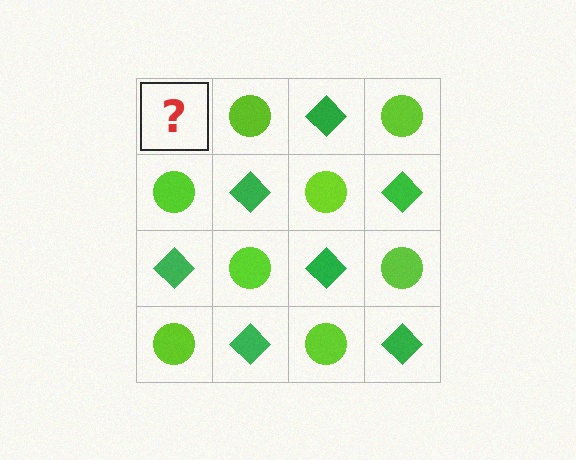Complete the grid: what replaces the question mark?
The question mark should be replaced with a green diamond.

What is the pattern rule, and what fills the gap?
The rule is that it alternates green diamond and lime circle in a checkerboard pattern. The gap should be filled with a green diamond.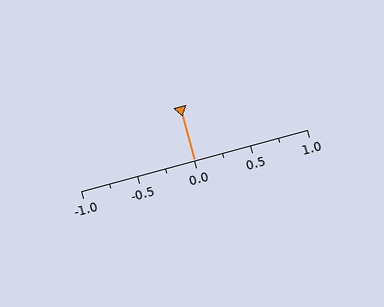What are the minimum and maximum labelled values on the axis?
The axis runs from -1.0 to 1.0.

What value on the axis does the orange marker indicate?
The marker indicates approximately 0.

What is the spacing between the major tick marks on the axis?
The major ticks are spaced 0.5 apart.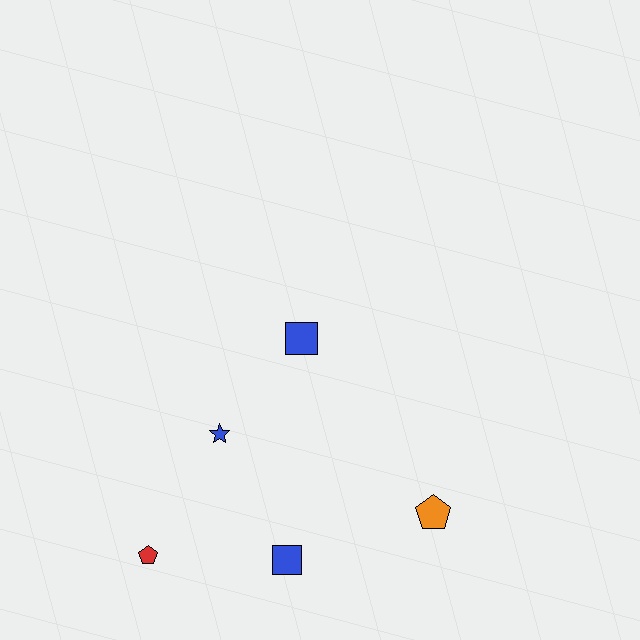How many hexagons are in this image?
There are no hexagons.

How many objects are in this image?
There are 5 objects.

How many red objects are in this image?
There is 1 red object.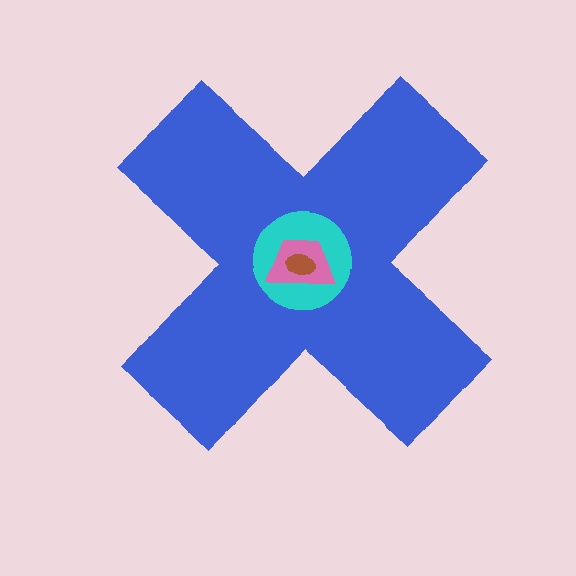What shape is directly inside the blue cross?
The cyan circle.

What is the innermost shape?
The brown ellipse.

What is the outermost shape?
The blue cross.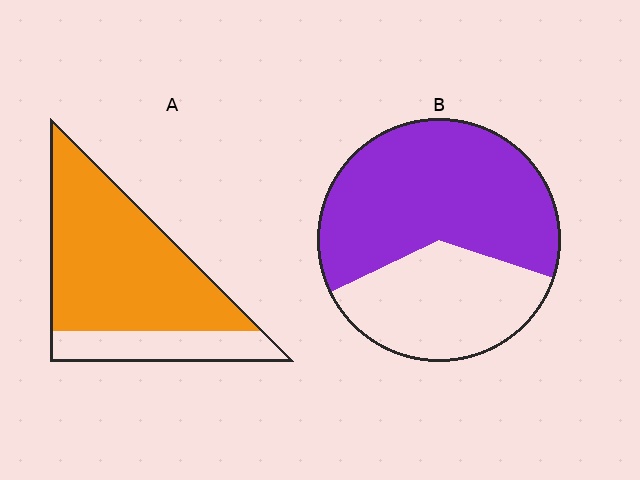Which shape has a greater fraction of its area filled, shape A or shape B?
Shape A.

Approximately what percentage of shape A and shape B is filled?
A is approximately 75% and B is approximately 60%.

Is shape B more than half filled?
Yes.